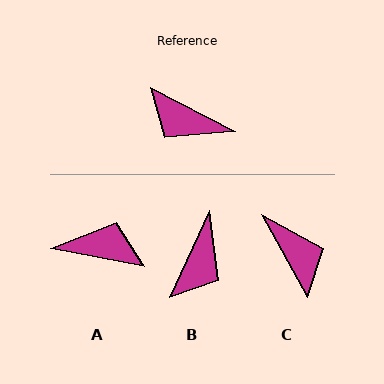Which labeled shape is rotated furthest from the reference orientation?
A, about 164 degrees away.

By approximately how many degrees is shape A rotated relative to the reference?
Approximately 164 degrees clockwise.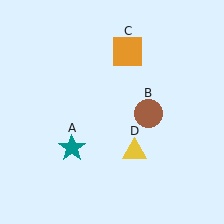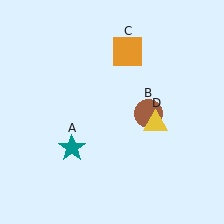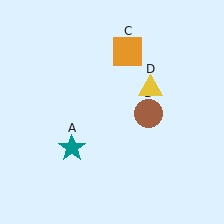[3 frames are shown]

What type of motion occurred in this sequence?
The yellow triangle (object D) rotated counterclockwise around the center of the scene.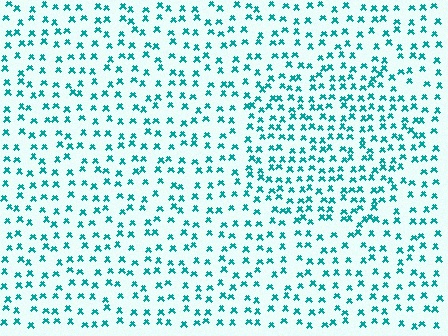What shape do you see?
I see a circle.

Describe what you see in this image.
The image contains small teal elements arranged at two different densities. A circle-shaped region is visible where the elements are more densely packed than the surrounding area.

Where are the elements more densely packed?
The elements are more densely packed inside the circle boundary.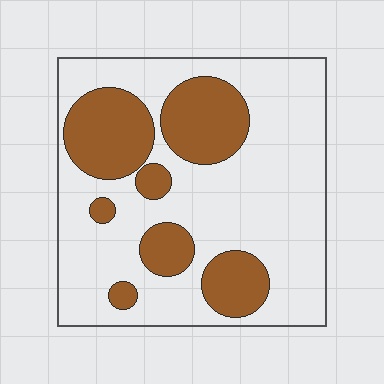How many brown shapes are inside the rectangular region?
7.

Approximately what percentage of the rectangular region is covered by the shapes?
Approximately 30%.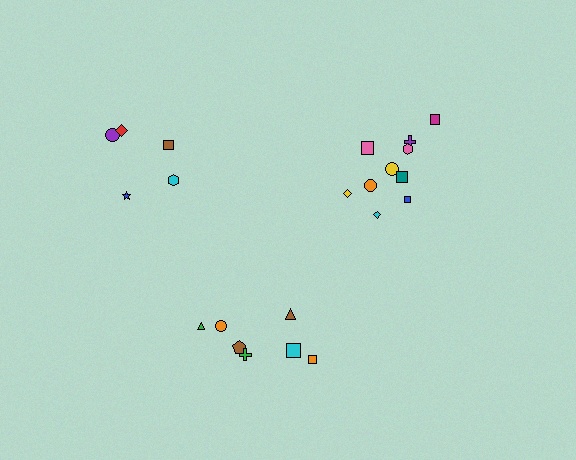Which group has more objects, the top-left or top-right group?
The top-right group.